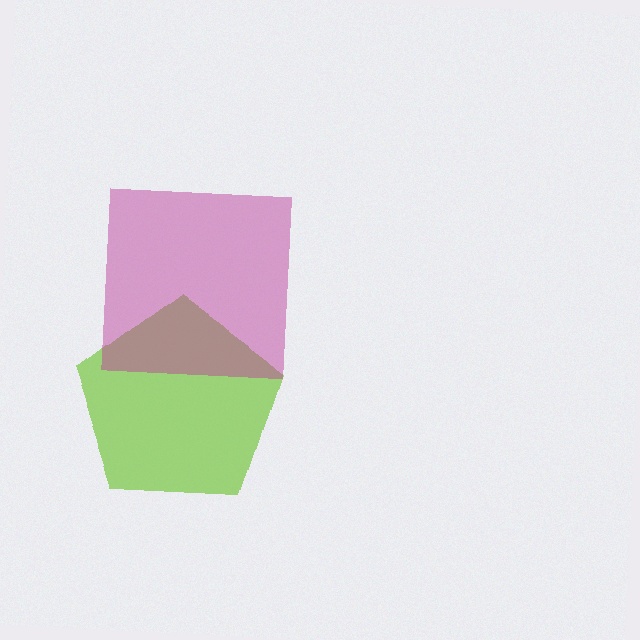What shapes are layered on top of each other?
The layered shapes are: a lime pentagon, a magenta square.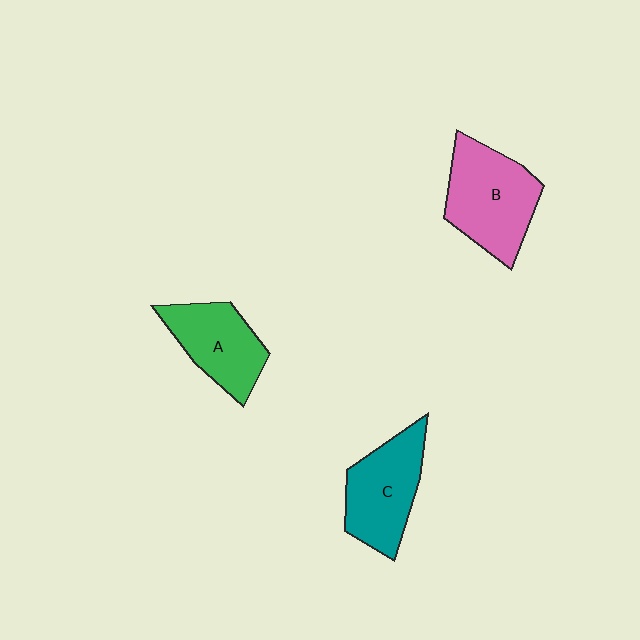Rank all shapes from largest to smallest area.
From largest to smallest: B (pink), C (teal), A (green).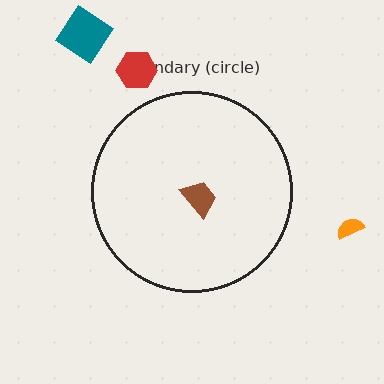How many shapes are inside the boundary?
1 inside, 3 outside.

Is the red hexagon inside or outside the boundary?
Outside.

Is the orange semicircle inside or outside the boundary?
Outside.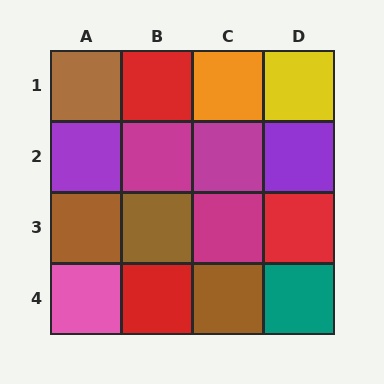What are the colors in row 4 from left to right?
Pink, red, brown, teal.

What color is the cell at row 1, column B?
Red.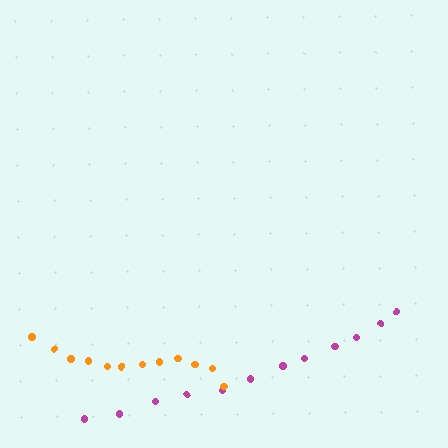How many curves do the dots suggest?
There are 2 distinct paths.